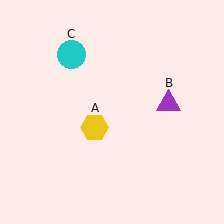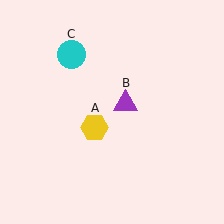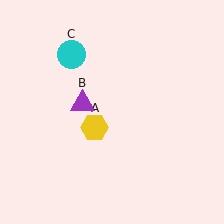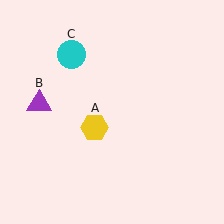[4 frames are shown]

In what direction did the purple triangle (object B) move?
The purple triangle (object B) moved left.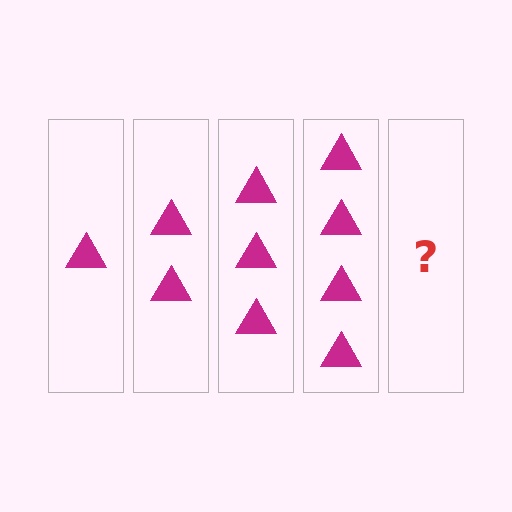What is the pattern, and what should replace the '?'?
The pattern is that each step adds one more triangle. The '?' should be 5 triangles.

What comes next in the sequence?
The next element should be 5 triangles.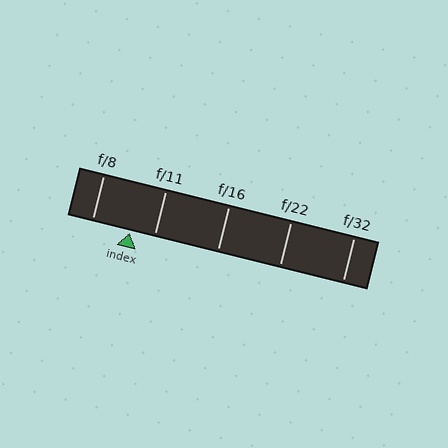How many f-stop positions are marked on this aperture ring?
There are 5 f-stop positions marked.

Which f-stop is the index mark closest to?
The index mark is closest to f/11.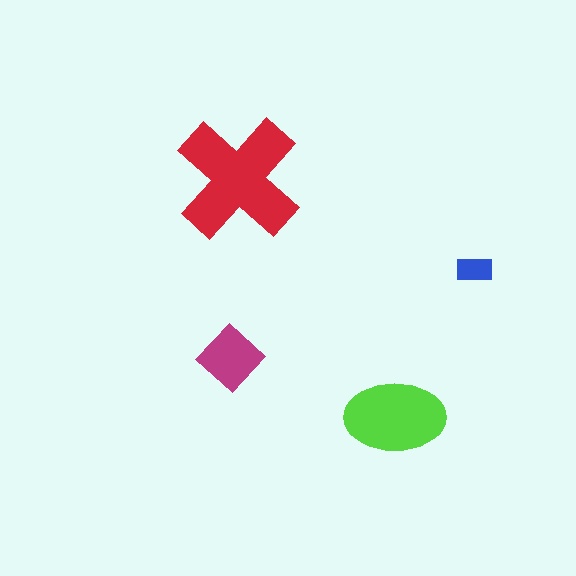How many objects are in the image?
There are 4 objects in the image.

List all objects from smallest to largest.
The blue rectangle, the magenta diamond, the lime ellipse, the red cross.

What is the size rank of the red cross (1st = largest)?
1st.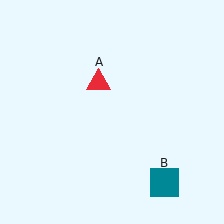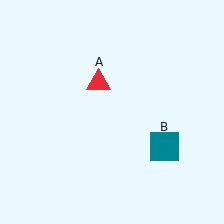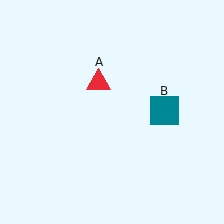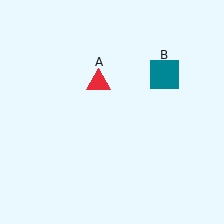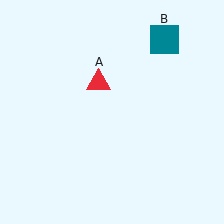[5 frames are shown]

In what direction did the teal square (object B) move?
The teal square (object B) moved up.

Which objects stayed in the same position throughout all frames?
Red triangle (object A) remained stationary.